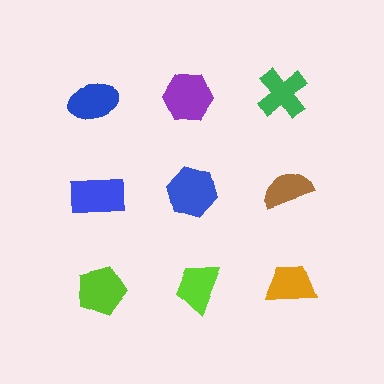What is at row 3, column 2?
A lime trapezoid.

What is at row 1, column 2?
A purple hexagon.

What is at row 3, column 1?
A lime pentagon.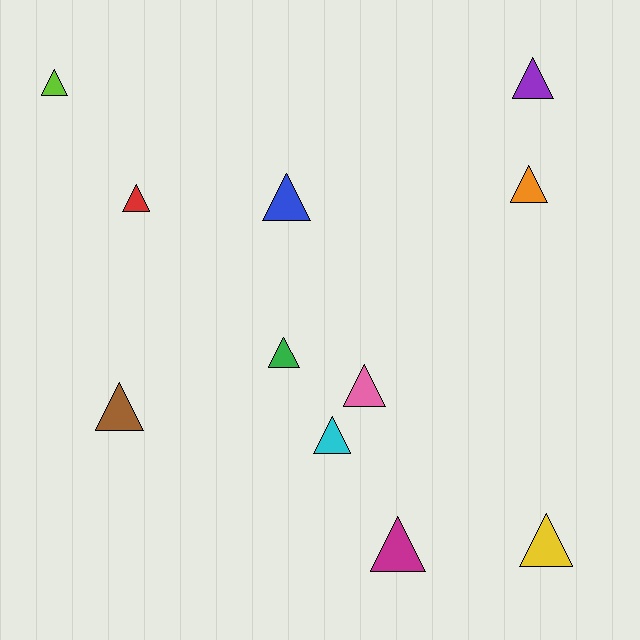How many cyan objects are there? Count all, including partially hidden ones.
There is 1 cyan object.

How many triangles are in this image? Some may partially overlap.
There are 11 triangles.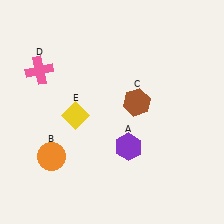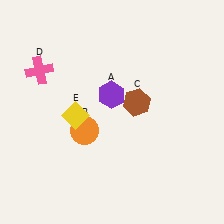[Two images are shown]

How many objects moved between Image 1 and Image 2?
2 objects moved between the two images.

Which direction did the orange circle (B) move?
The orange circle (B) moved right.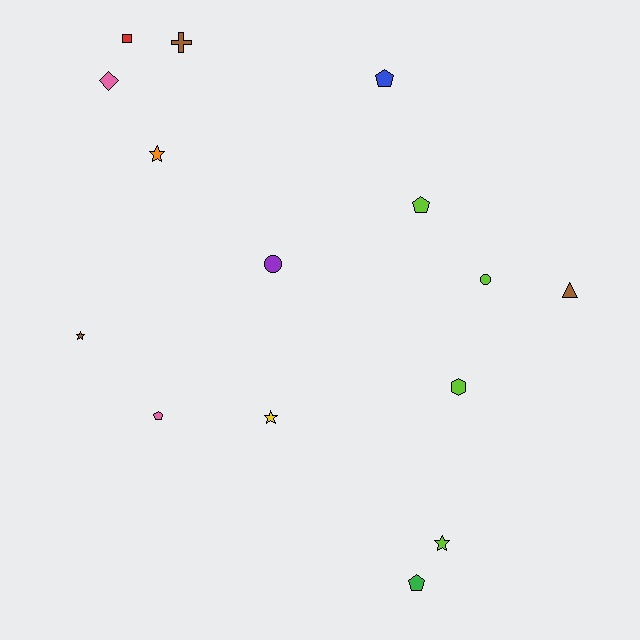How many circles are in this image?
There are 2 circles.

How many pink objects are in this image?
There are 2 pink objects.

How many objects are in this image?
There are 15 objects.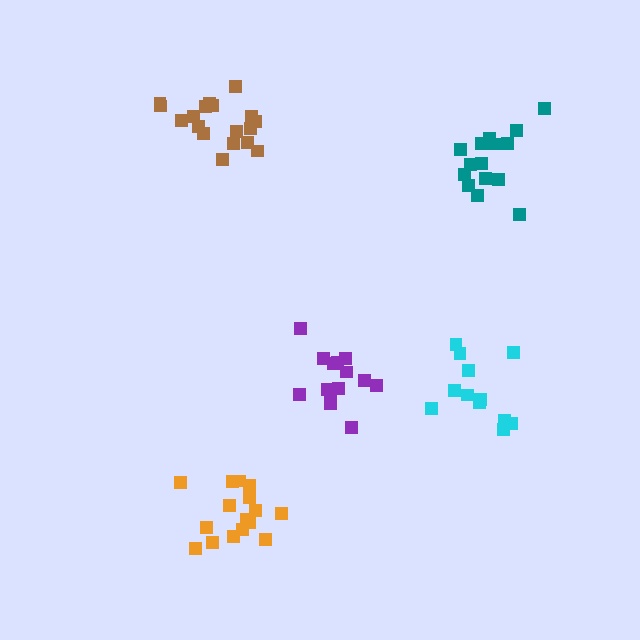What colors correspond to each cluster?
The clusters are colored: brown, purple, teal, cyan, orange.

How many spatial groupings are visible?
There are 5 spatial groupings.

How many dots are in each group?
Group 1: 18 dots, Group 2: 14 dots, Group 3: 15 dots, Group 4: 12 dots, Group 5: 16 dots (75 total).